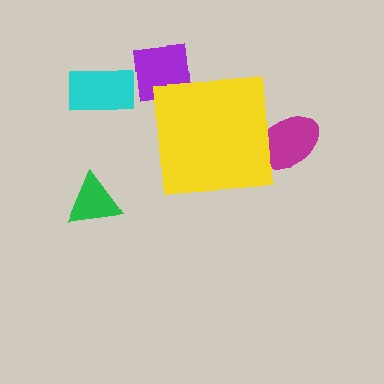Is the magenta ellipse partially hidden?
Yes, the magenta ellipse is partially hidden behind the yellow square.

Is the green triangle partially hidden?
No, the green triangle is fully visible.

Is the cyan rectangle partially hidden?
No, the cyan rectangle is fully visible.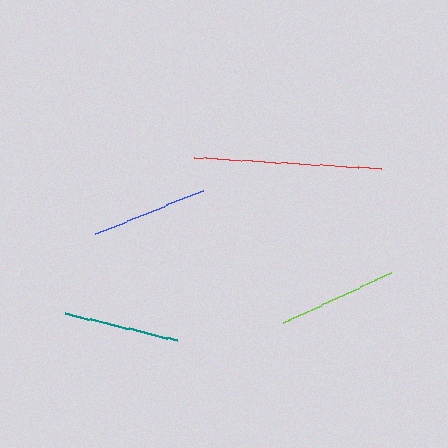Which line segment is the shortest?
The teal line is the shortest at approximately 115 pixels.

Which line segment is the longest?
The red line is the longest at approximately 187 pixels.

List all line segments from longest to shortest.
From longest to shortest: red, lime, blue, teal.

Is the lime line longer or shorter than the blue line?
The lime line is longer than the blue line.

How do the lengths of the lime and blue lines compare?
The lime and blue lines are approximately the same length.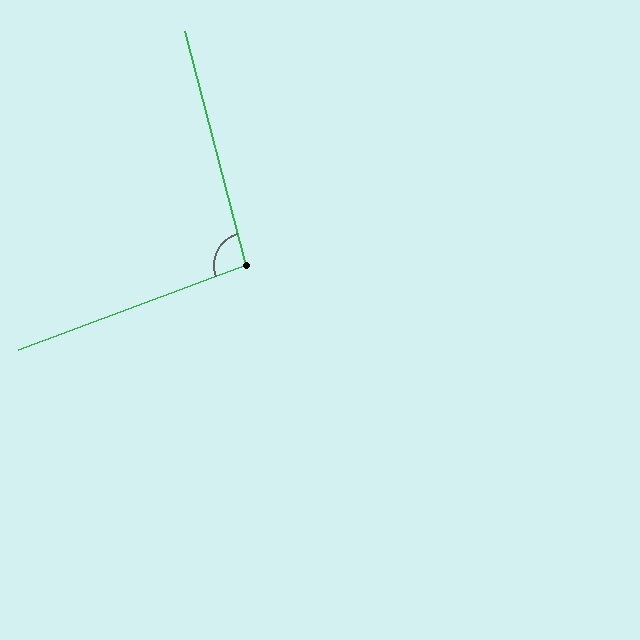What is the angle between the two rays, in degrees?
Approximately 96 degrees.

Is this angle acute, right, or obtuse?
It is obtuse.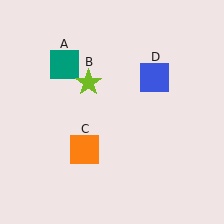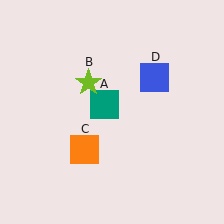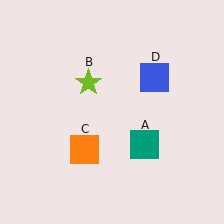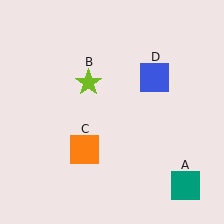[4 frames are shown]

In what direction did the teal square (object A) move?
The teal square (object A) moved down and to the right.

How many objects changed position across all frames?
1 object changed position: teal square (object A).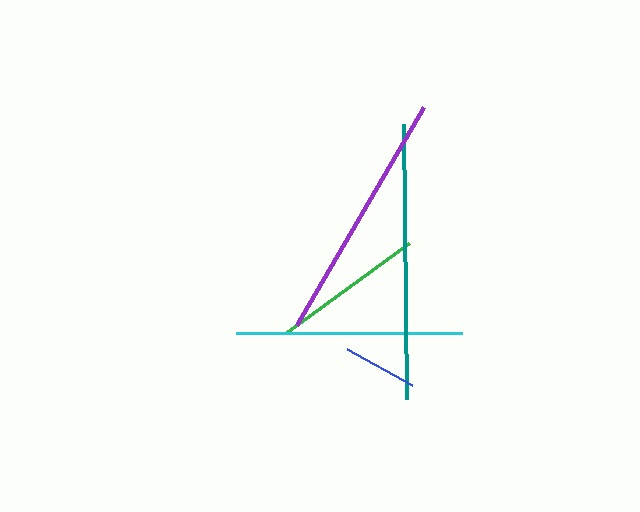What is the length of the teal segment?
The teal segment is approximately 275 pixels long.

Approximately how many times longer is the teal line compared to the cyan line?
The teal line is approximately 1.2 times the length of the cyan line.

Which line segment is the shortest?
The blue line is the shortest at approximately 74 pixels.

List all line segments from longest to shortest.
From longest to shortest: teal, purple, cyan, green, blue.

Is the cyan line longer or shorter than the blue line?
The cyan line is longer than the blue line.